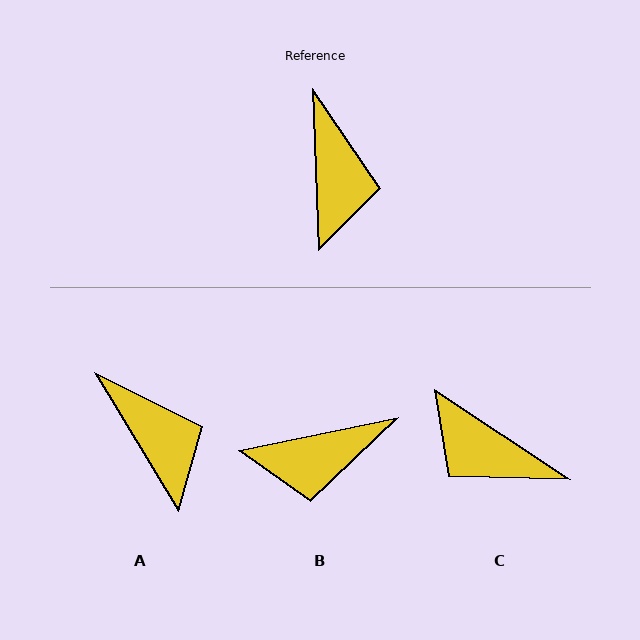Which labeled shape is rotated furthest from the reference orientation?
C, about 125 degrees away.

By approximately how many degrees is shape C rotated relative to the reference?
Approximately 125 degrees clockwise.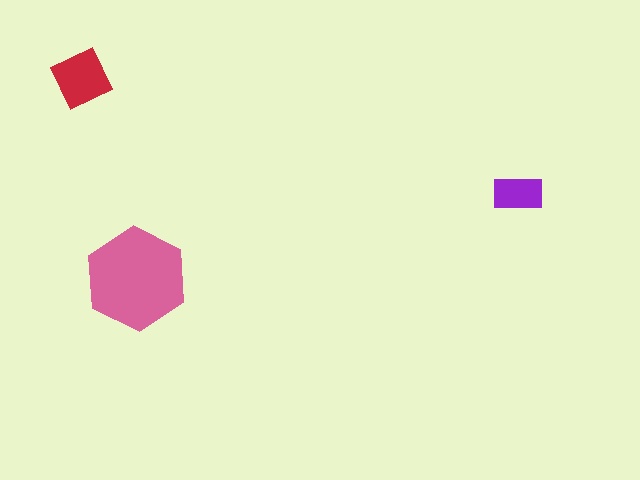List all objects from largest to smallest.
The pink hexagon, the red diamond, the purple rectangle.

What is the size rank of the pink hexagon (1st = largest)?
1st.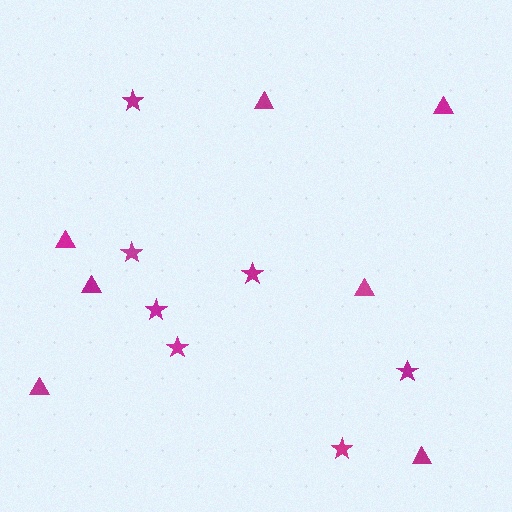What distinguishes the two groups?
There are 2 groups: one group of triangles (7) and one group of stars (7).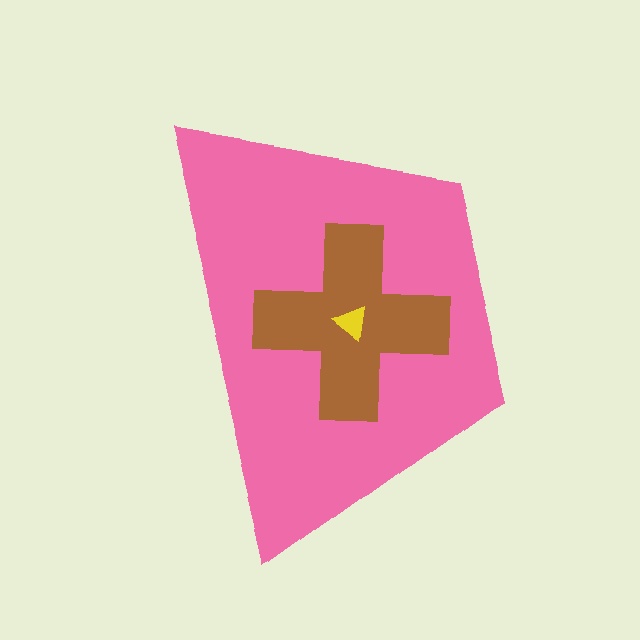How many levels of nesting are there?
3.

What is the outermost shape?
The pink trapezoid.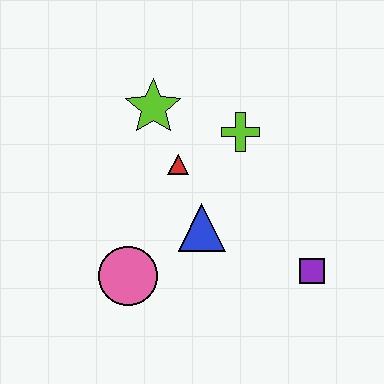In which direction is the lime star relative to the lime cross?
The lime star is to the left of the lime cross.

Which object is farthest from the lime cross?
The pink circle is farthest from the lime cross.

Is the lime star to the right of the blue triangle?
No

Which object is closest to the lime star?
The red triangle is closest to the lime star.